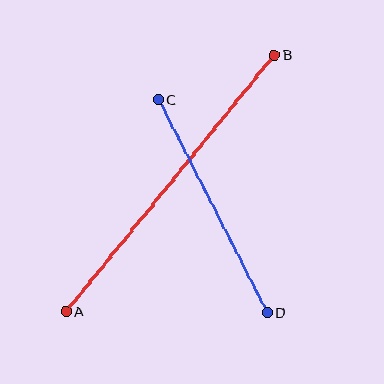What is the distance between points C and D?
The distance is approximately 239 pixels.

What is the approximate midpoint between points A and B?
The midpoint is at approximately (170, 184) pixels.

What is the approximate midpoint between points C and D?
The midpoint is at approximately (213, 206) pixels.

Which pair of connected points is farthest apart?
Points A and B are farthest apart.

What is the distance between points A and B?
The distance is approximately 331 pixels.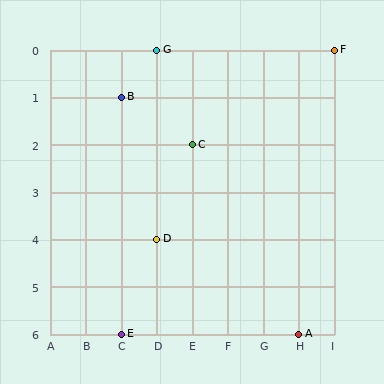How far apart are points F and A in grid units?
Points F and A are 1 column and 6 rows apart (about 6.1 grid units diagonally).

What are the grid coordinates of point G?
Point G is at grid coordinates (D, 0).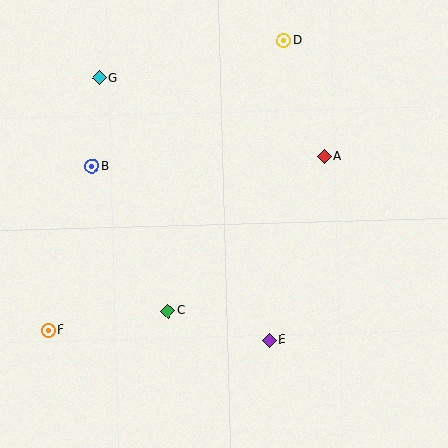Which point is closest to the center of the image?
Point C at (168, 311) is closest to the center.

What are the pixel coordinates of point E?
Point E is at (269, 340).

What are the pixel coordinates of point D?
Point D is at (284, 41).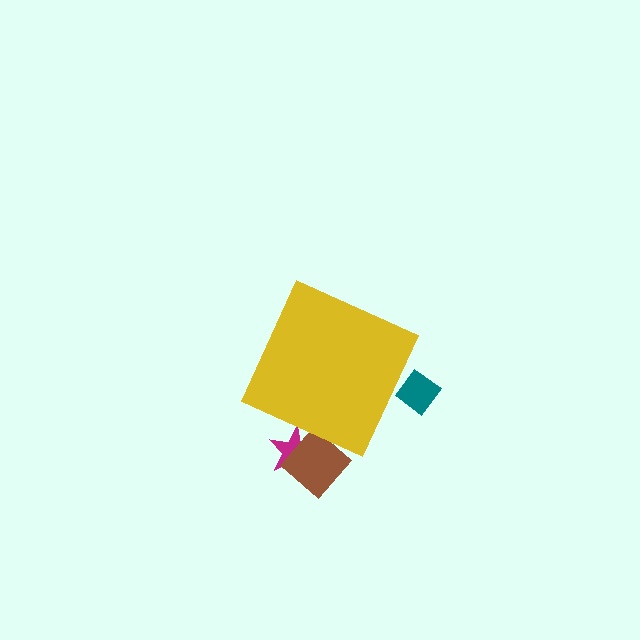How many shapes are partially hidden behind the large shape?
3 shapes are partially hidden.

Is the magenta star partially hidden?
Yes, the magenta star is partially hidden behind the yellow diamond.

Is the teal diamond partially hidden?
Yes, the teal diamond is partially hidden behind the yellow diamond.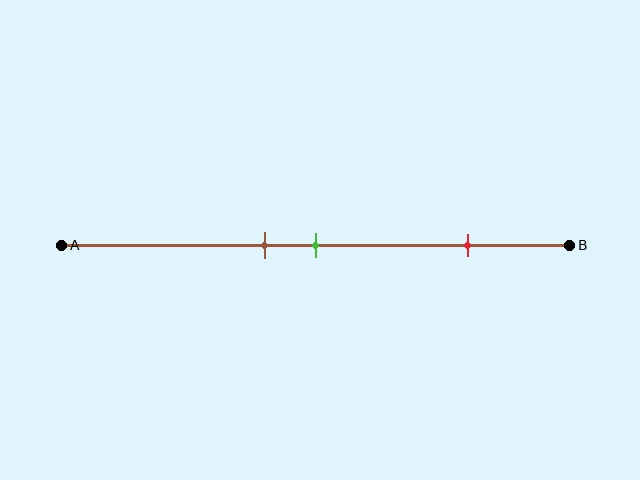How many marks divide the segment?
There are 3 marks dividing the segment.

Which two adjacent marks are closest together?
The brown and green marks are the closest adjacent pair.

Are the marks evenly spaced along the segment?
No, the marks are not evenly spaced.